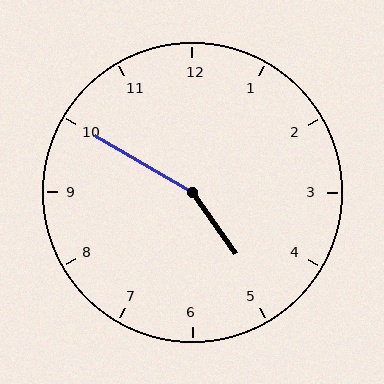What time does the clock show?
4:50.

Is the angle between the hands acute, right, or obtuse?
It is obtuse.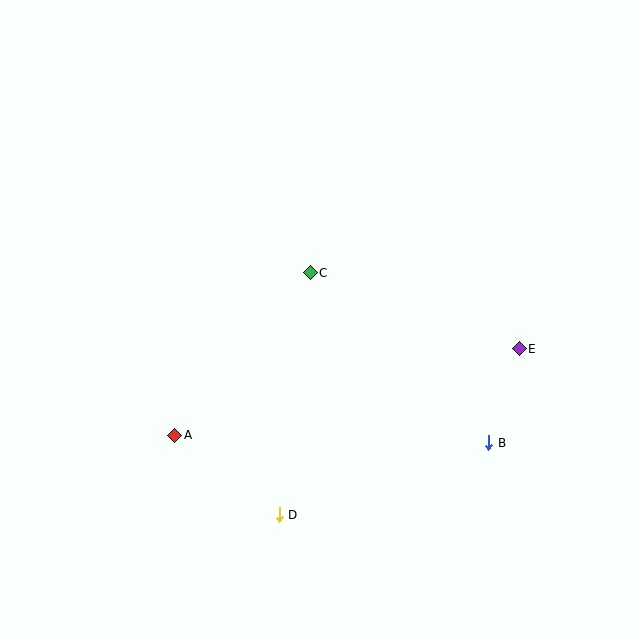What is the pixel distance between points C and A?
The distance between C and A is 212 pixels.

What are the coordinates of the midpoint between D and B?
The midpoint between D and B is at (384, 479).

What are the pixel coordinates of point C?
Point C is at (310, 273).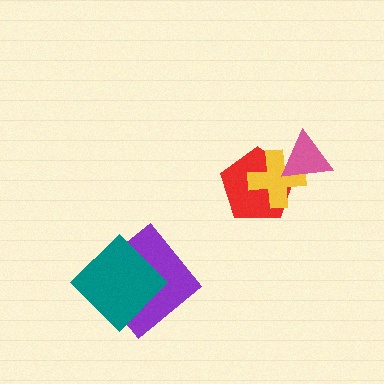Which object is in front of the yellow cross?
The pink triangle is in front of the yellow cross.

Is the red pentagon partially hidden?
Yes, it is partially covered by another shape.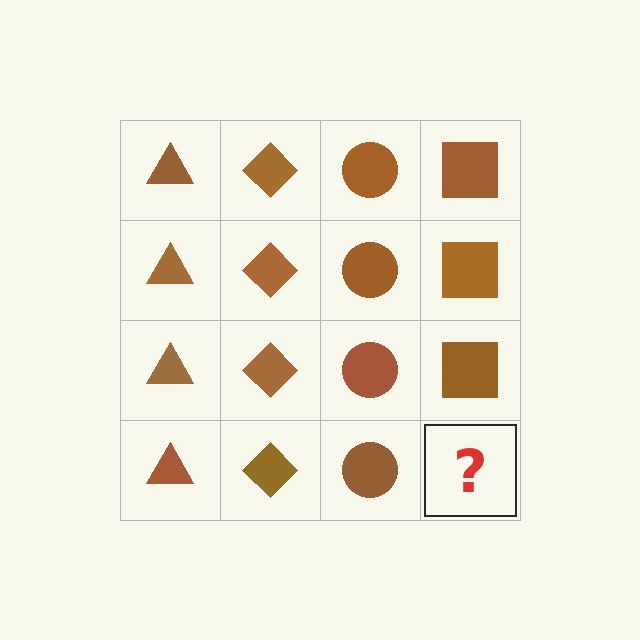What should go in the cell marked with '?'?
The missing cell should contain a brown square.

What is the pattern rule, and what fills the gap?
The rule is that each column has a consistent shape. The gap should be filled with a brown square.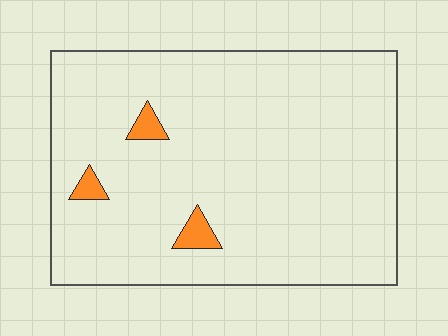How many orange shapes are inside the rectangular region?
3.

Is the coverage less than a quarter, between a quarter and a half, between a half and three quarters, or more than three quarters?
Less than a quarter.